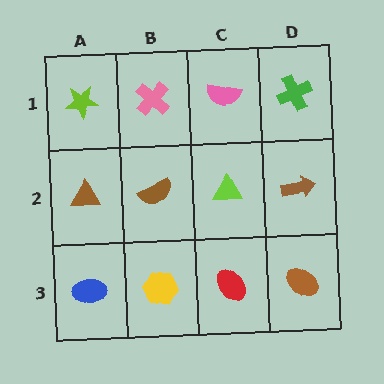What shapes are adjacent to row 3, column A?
A brown triangle (row 2, column A), a yellow hexagon (row 3, column B).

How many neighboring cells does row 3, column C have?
3.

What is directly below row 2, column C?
A red ellipse.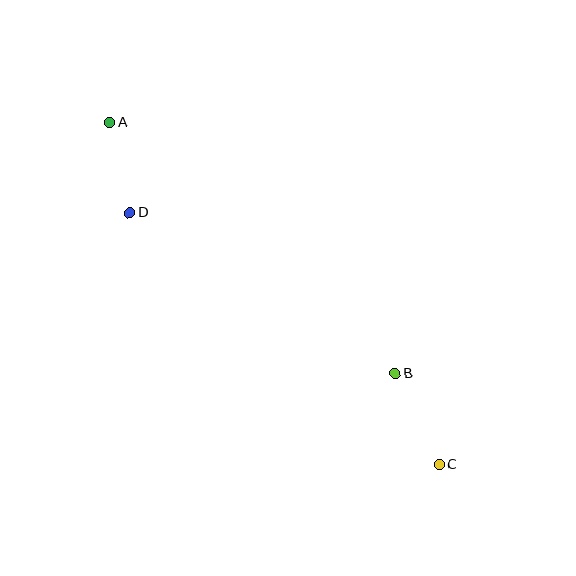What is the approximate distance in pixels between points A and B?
The distance between A and B is approximately 380 pixels.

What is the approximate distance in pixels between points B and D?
The distance between B and D is approximately 310 pixels.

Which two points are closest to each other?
Points A and D are closest to each other.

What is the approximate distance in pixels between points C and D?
The distance between C and D is approximately 399 pixels.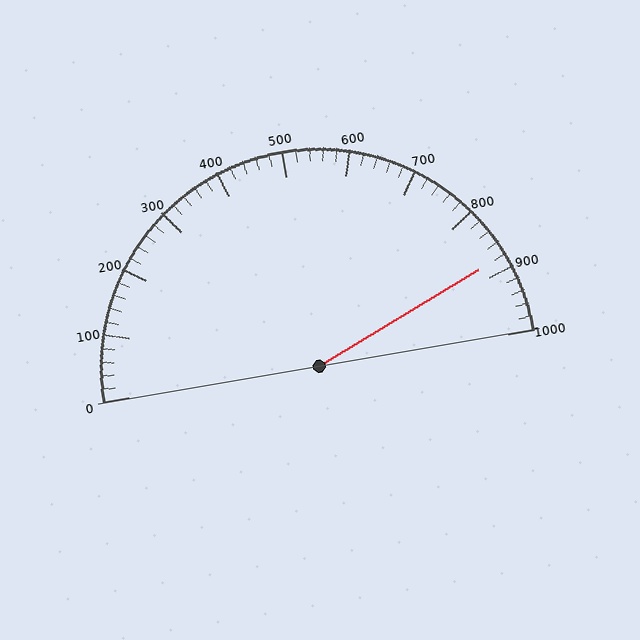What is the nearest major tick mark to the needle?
The nearest major tick mark is 900.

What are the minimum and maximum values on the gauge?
The gauge ranges from 0 to 1000.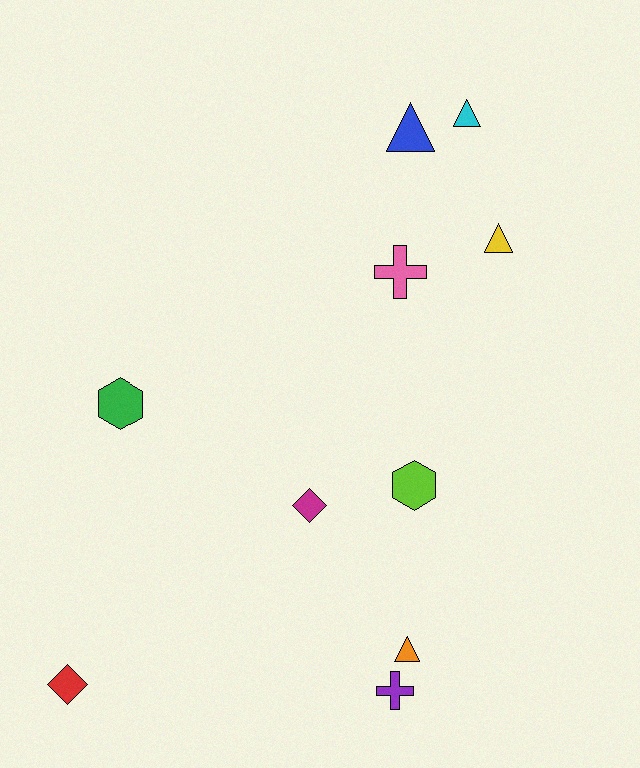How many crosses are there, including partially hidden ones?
There are 2 crosses.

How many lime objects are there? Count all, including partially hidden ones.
There is 1 lime object.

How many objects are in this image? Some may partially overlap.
There are 10 objects.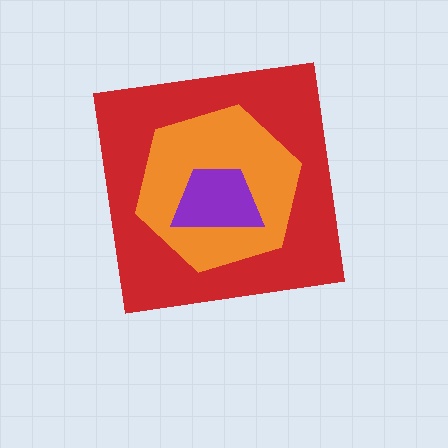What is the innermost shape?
The purple trapezoid.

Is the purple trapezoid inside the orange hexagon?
Yes.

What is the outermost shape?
The red square.